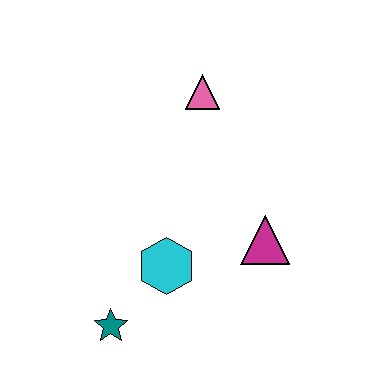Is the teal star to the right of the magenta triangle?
No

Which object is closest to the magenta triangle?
The cyan hexagon is closest to the magenta triangle.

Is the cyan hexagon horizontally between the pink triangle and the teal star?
Yes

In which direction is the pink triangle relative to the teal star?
The pink triangle is above the teal star.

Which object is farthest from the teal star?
The pink triangle is farthest from the teal star.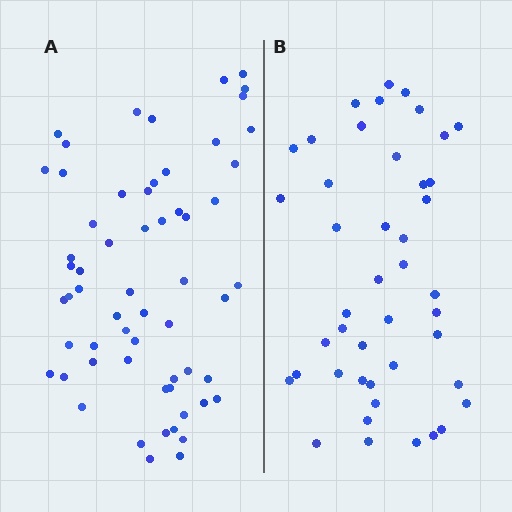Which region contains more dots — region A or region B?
Region A (the left region) has more dots.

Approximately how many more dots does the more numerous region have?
Region A has approximately 15 more dots than region B.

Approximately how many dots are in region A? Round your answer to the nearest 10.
About 60 dots.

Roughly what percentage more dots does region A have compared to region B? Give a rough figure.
About 35% more.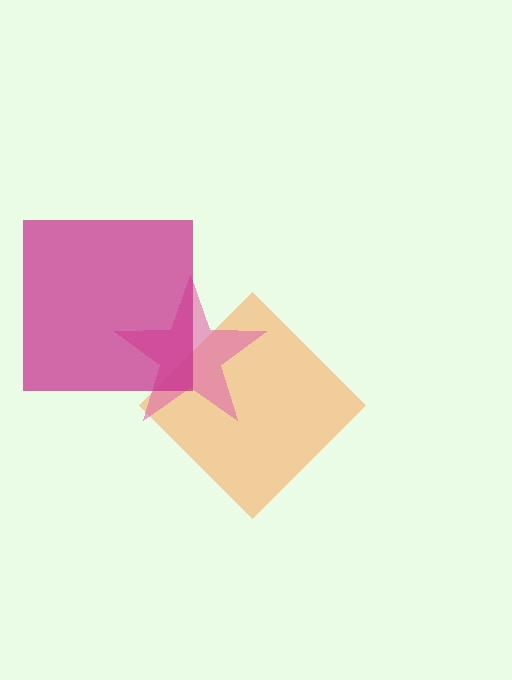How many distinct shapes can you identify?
There are 3 distinct shapes: an orange diamond, a pink star, a magenta square.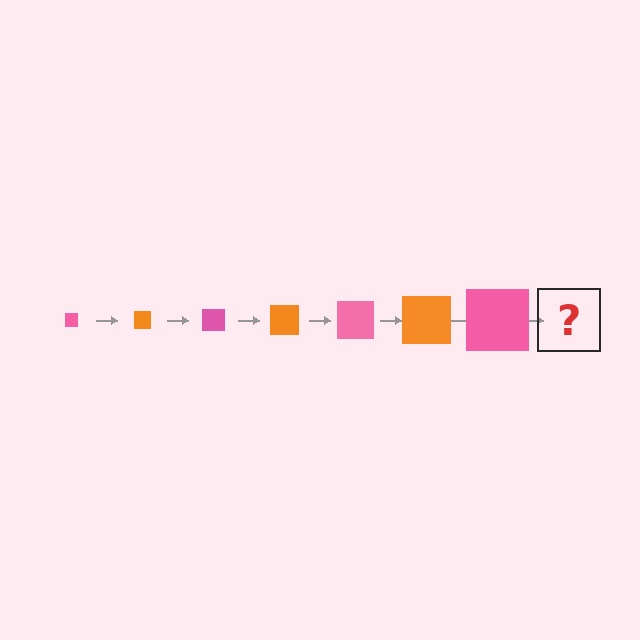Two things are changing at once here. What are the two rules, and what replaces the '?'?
The two rules are that the square grows larger each step and the color cycles through pink and orange. The '?' should be an orange square, larger than the previous one.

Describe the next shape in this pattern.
It should be an orange square, larger than the previous one.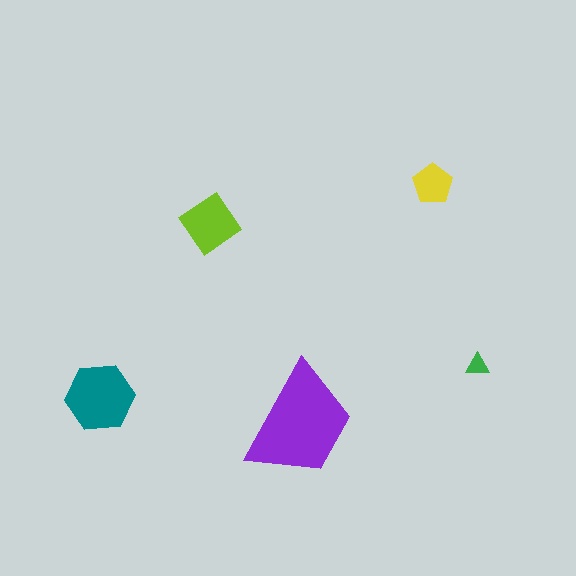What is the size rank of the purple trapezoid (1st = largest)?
1st.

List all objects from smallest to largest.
The green triangle, the yellow pentagon, the lime diamond, the teal hexagon, the purple trapezoid.